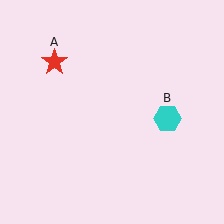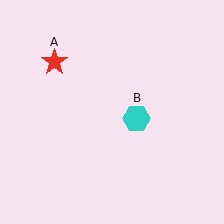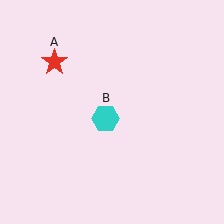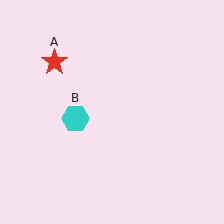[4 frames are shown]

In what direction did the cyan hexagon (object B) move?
The cyan hexagon (object B) moved left.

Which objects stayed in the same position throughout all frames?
Red star (object A) remained stationary.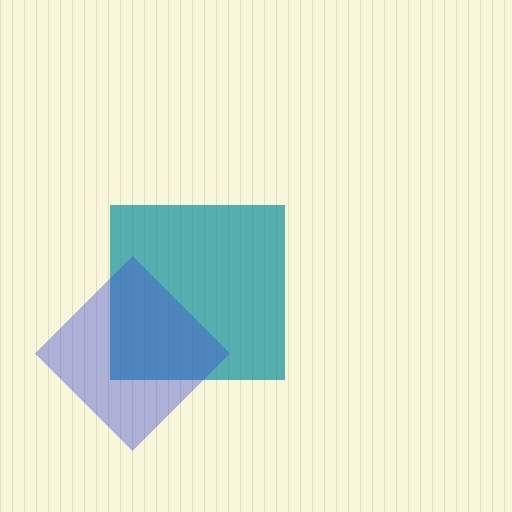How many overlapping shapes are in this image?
There are 2 overlapping shapes in the image.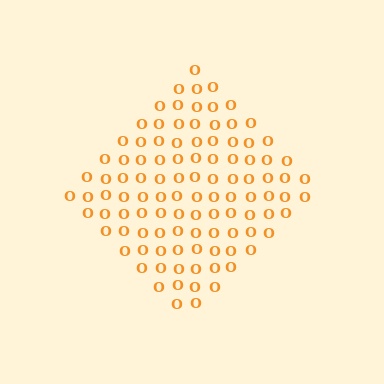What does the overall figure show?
The overall figure shows a diamond.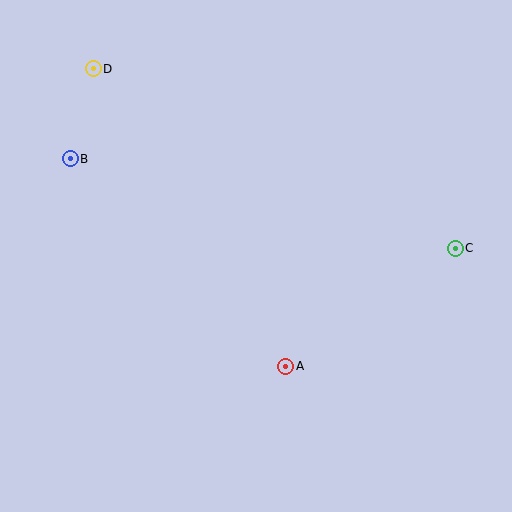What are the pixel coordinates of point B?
Point B is at (70, 159).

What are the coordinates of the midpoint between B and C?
The midpoint between B and C is at (263, 203).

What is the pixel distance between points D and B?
The distance between D and B is 93 pixels.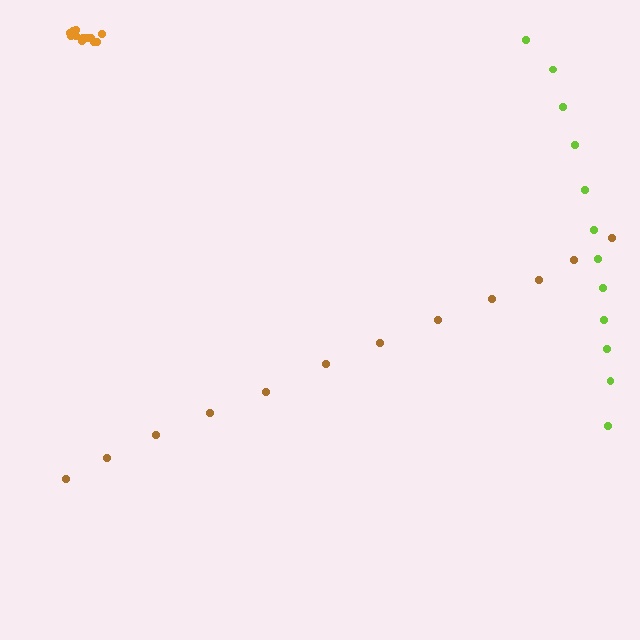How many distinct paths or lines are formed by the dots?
There are 3 distinct paths.